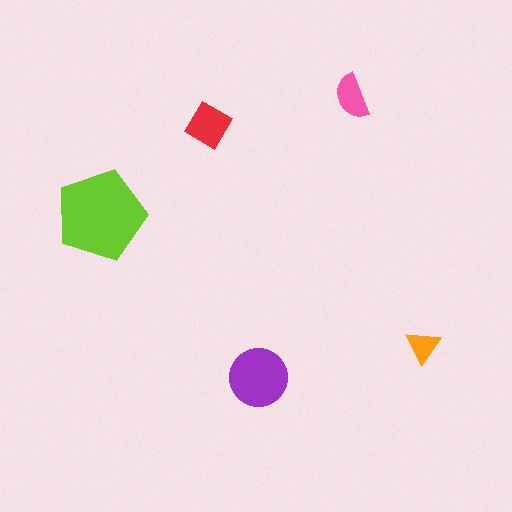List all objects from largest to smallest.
The lime pentagon, the purple circle, the red diamond, the pink semicircle, the orange triangle.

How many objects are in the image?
There are 5 objects in the image.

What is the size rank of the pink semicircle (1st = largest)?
4th.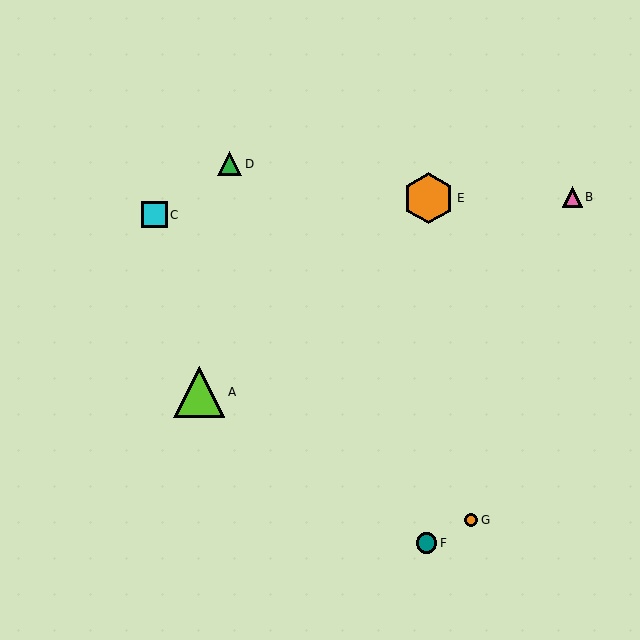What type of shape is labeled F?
Shape F is a teal circle.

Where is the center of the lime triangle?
The center of the lime triangle is at (199, 392).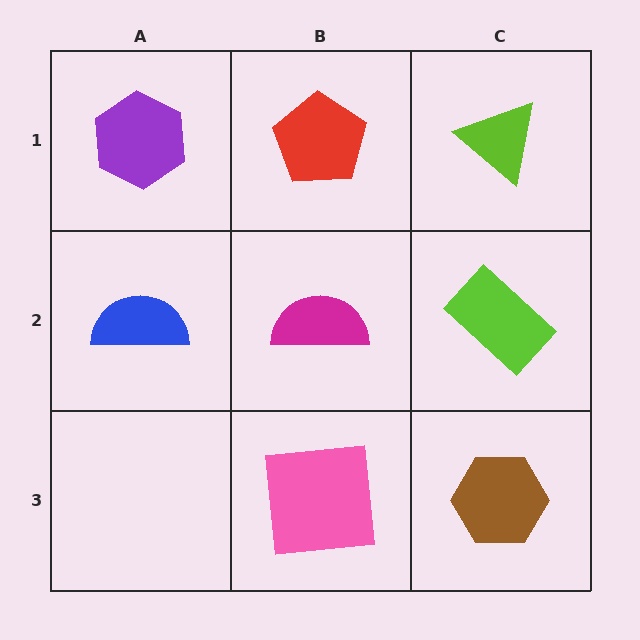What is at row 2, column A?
A blue semicircle.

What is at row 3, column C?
A brown hexagon.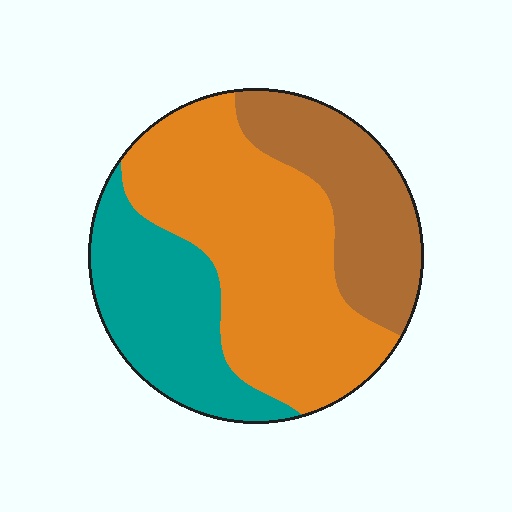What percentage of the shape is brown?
Brown takes up between a sixth and a third of the shape.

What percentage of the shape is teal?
Teal takes up between a sixth and a third of the shape.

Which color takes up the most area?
Orange, at roughly 50%.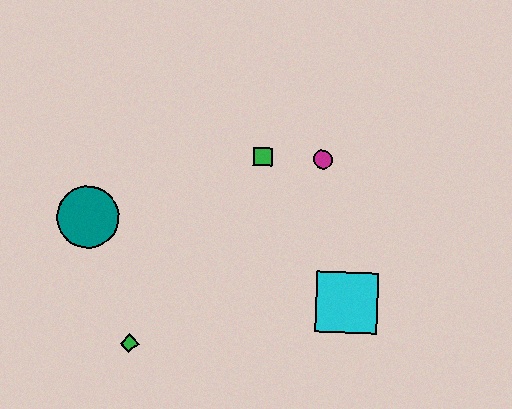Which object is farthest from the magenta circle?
The green diamond is farthest from the magenta circle.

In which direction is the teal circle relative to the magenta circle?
The teal circle is to the left of the magenta circle.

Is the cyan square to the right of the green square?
Yes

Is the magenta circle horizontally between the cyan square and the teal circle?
Yes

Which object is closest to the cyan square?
The magenta circle is closest to the cyan square.